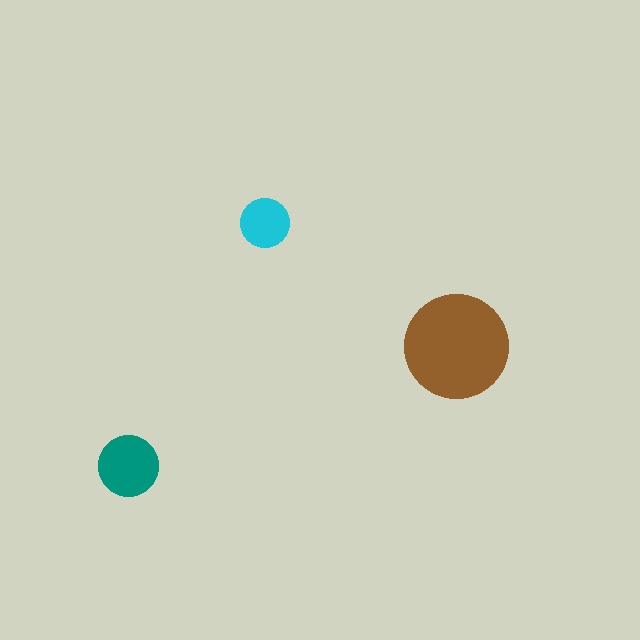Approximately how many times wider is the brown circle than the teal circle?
About 1.5 times wider.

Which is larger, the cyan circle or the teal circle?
The teal one.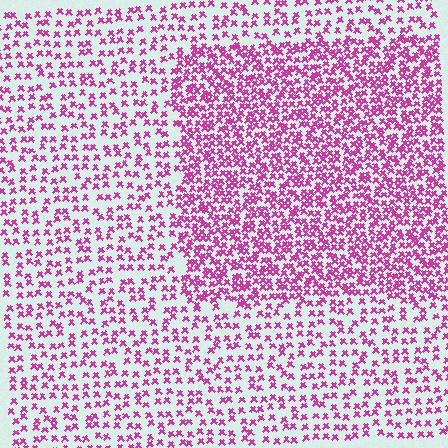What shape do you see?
I see a rectangle.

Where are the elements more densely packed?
The elements are more densely packed inside the rectangle boundary.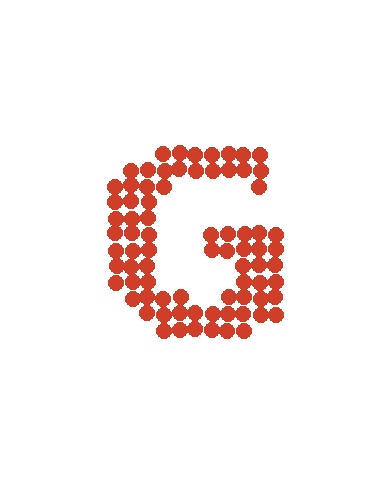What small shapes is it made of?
It is made of small circles.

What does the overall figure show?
The overall figure shows the letter G.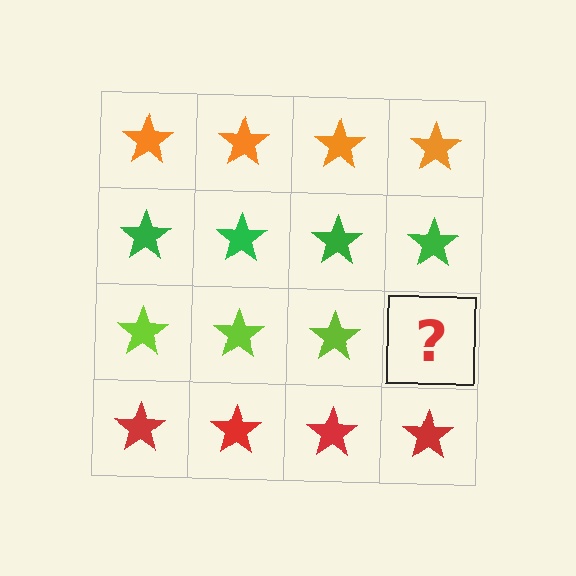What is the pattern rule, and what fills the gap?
The rule is that each row has a consistent color. The gap should be filled with a lime star.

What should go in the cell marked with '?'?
The missing cell should contain a lime star.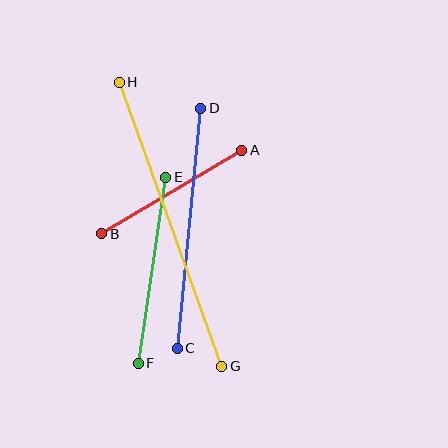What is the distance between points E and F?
The distance is approximately 188 pixels.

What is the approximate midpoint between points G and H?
The midpoint is at approximately (170, 224) pixels.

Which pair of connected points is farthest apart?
Points G and H are farthest apart.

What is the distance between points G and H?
The distance is approximately 302 pixels.